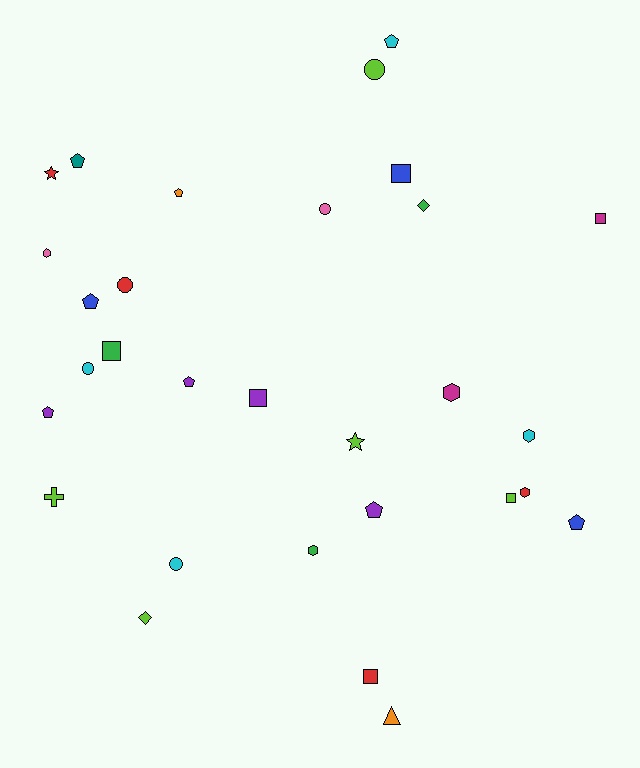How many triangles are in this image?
There is 1 triangle.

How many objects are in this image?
There are 30 objects.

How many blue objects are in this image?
There are 3 blue objects.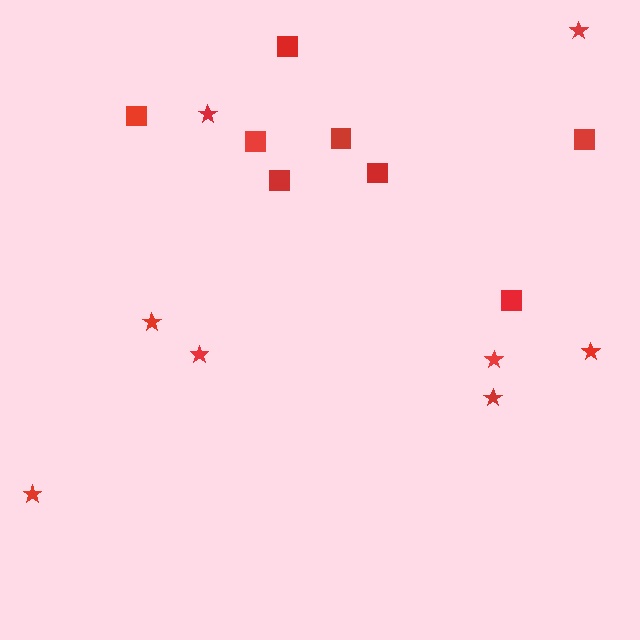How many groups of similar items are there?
There are 2 groups: one group of stars (8) and one group of squares (8).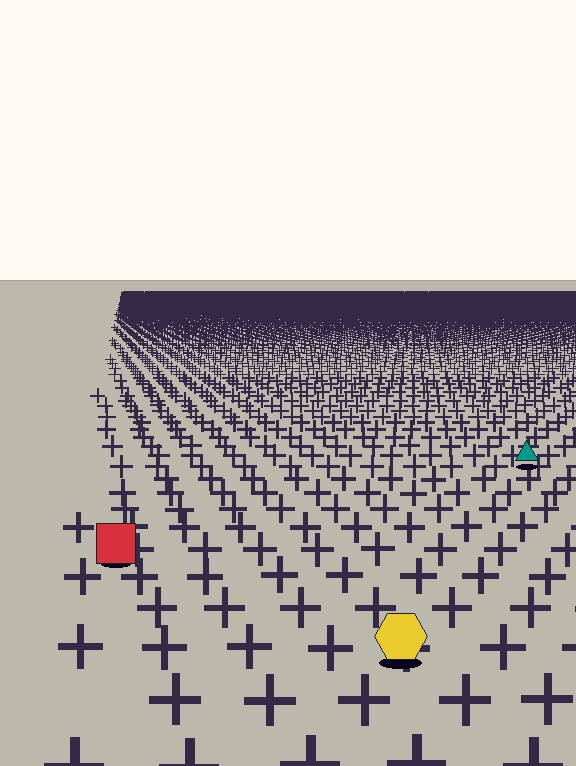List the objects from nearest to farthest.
From nearest to farthest: the yellow hexagon, the red square, the teal triangle.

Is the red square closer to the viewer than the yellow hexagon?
No. The yellow hexagon is closer — you can tell from the texture gradient: the ground texture is coarser near it.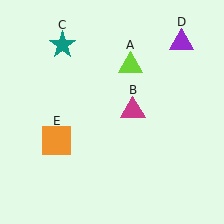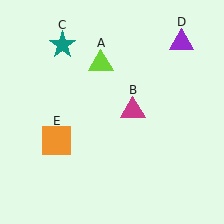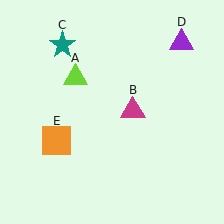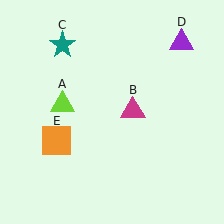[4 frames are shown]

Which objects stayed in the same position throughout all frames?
Magenta triangle (object B) and teal star (object C) and purple triangle (object D) and orange square (object E) remained stationary.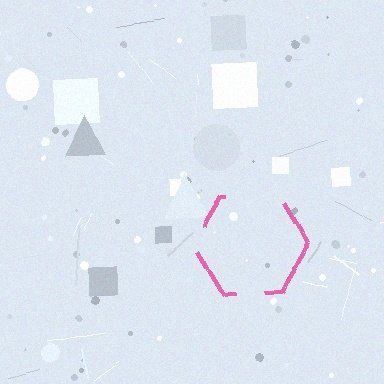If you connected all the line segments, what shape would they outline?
They would outline a hexagon.